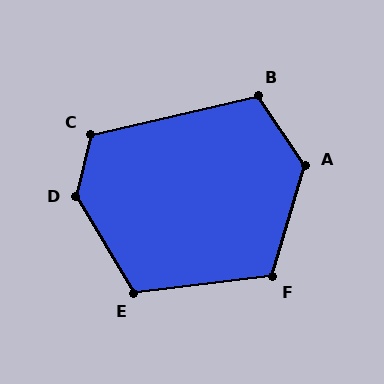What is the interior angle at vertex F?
Approximately 113 degrees (obtuse).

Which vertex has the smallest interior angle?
B, at approximately 111 degrees.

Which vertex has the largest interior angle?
D, at approximately 135 degrees.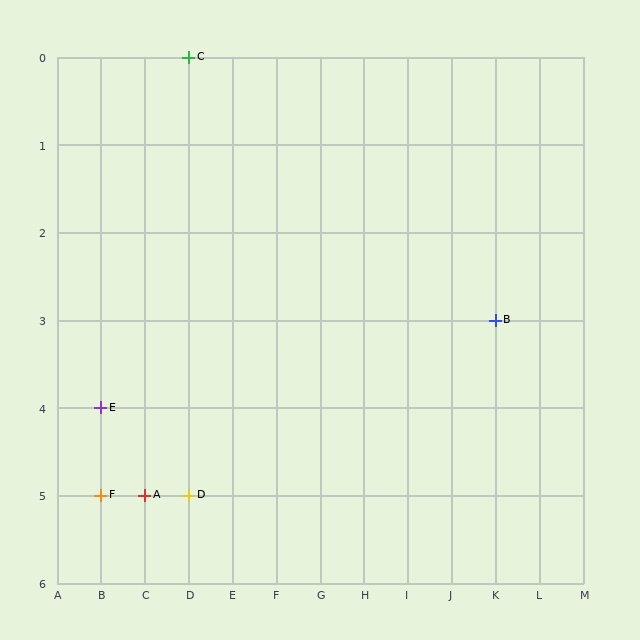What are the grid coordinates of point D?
Point D is at grid coordinates (D, 5).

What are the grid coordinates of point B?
Point B is at grid coordinates (K, 3).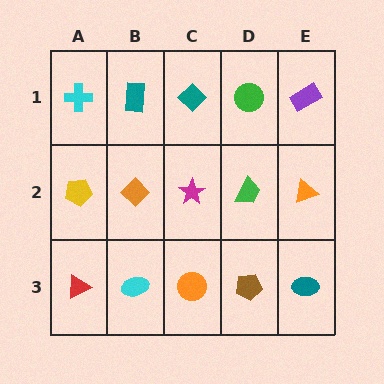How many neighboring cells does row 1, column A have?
2.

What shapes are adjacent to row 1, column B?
An orange diamond (row 2, column B), a cyan cross (row 1, column A), a teal diamond (row 1, column C).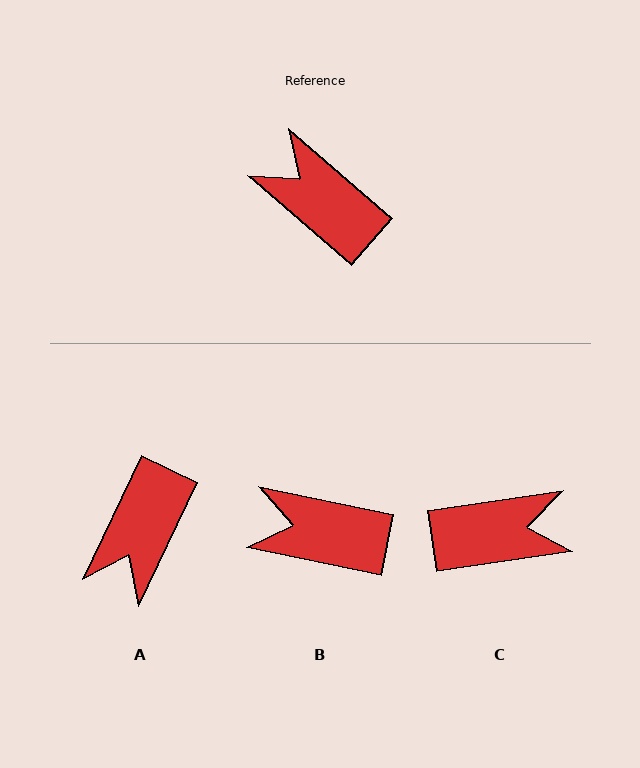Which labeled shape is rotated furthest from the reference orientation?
C, about 131 degrees away.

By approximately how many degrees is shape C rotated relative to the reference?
Approximately 131 degrees clockwise.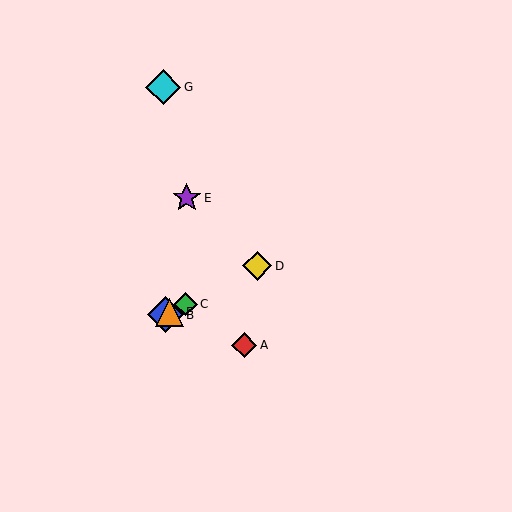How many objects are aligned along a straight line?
4 objects (B, C, D, F) are aligned along a straight line.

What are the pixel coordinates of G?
Object G is at (163, 87).